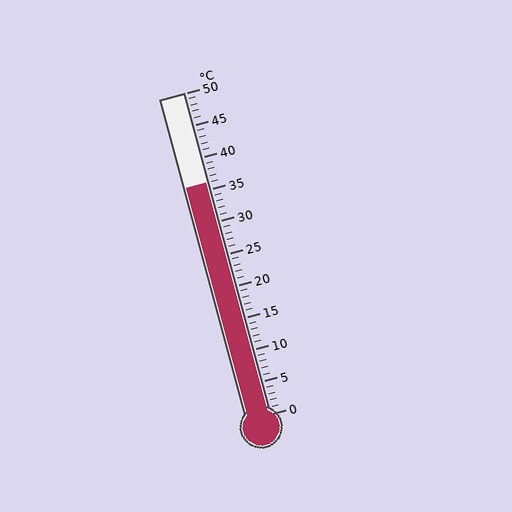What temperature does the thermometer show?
The thermometer shows approximately 36°C.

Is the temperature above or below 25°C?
The temperature is above 25°C.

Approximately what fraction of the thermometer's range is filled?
The thermometer is filled to approximately 70% of its range.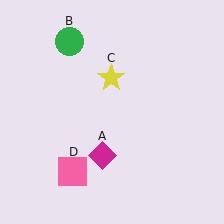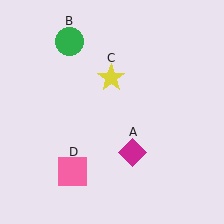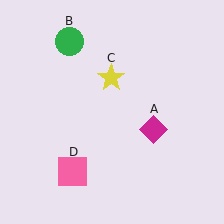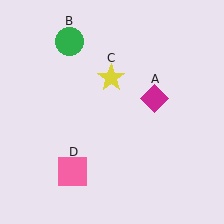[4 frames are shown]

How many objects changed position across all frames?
1 object changed position: magenta diamond (object A).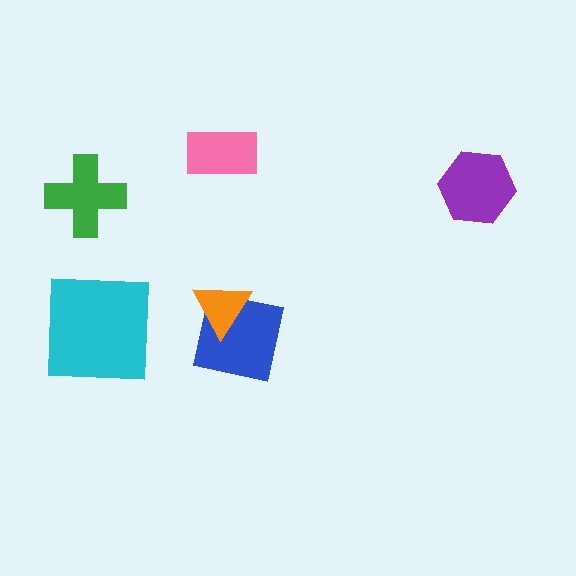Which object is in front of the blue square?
The orange triangle is in front of the blue square.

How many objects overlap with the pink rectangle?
0 objects overlap with the pink rectangle.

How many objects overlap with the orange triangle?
1 object overlaps with the orange triangle.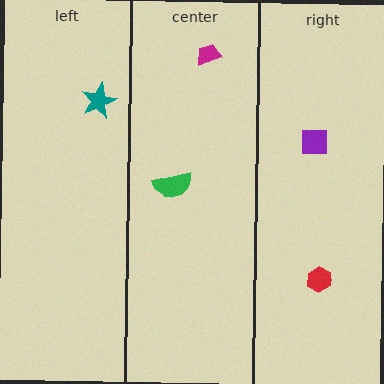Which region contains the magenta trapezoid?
The center region.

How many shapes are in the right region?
2.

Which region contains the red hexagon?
The right region.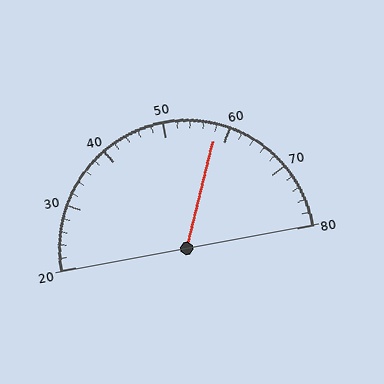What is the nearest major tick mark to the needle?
The nearest major tick mark is 60.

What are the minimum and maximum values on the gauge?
The gauge ranges from 20 to 80.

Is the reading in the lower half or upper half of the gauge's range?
The reading is in the upper half of the range (20 to 80).